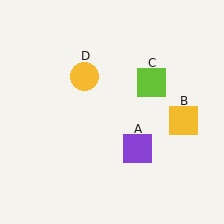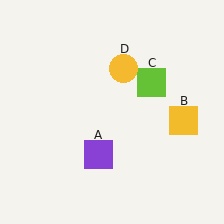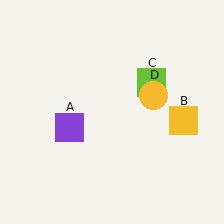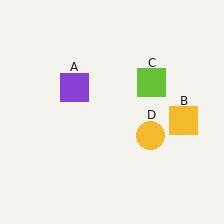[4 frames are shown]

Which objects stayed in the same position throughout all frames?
Yellow square (object B) and lime square (object C) remained stationary.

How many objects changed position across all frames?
2 objects changed position: purple square (object A), yellow circle (object D).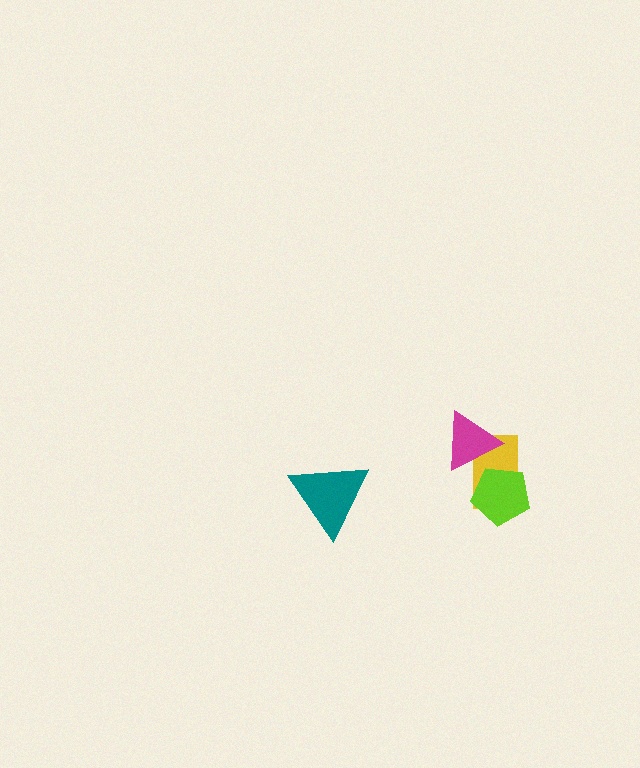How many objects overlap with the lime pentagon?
1 object overlaps with the lime pentagon.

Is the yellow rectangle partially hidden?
Yes, it is partially covered by another shape.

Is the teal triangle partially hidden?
No, no other shape covers it.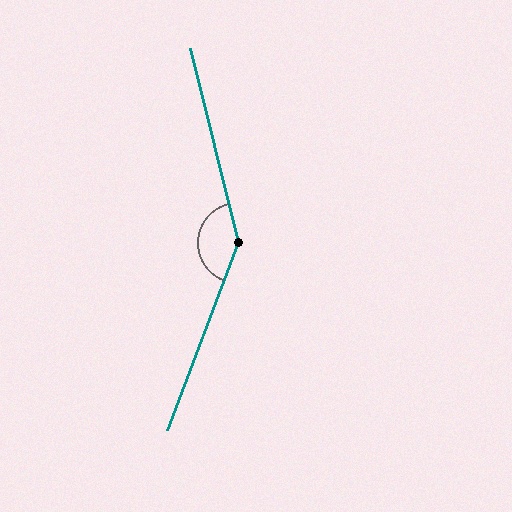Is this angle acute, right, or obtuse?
It is obtuse.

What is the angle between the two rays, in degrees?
Approximately 146 degrees.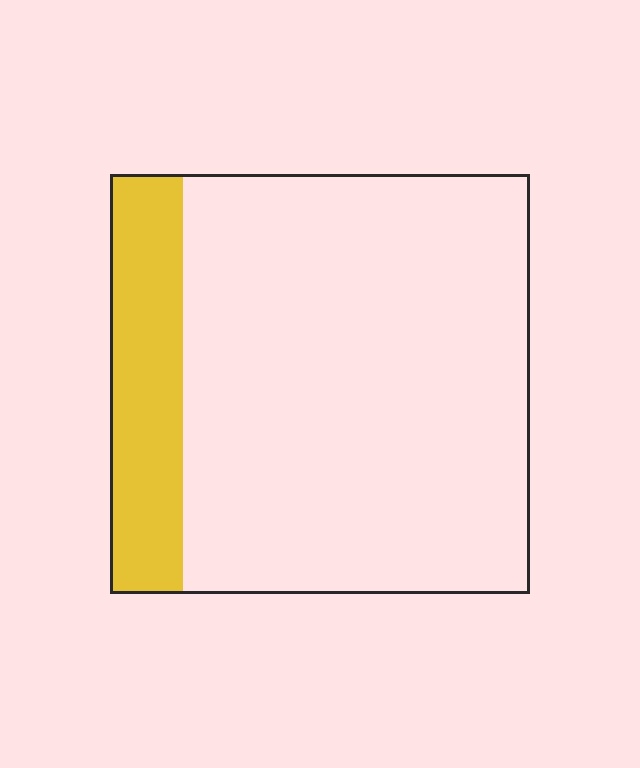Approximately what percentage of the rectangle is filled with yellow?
Approximately 15%.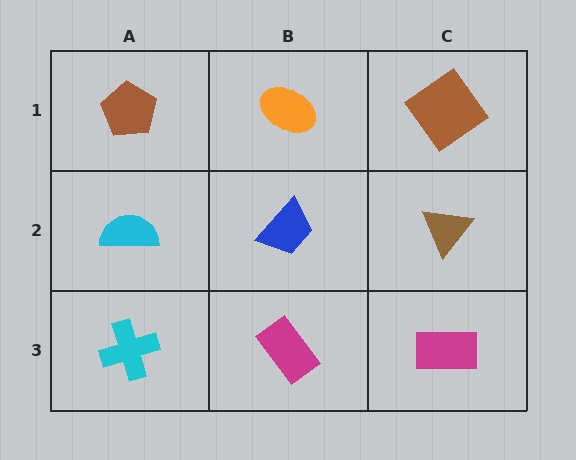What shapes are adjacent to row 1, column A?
A cyan semicircle (row 2, column A), an orange ellipse (row 1, column B).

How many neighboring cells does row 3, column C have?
2.